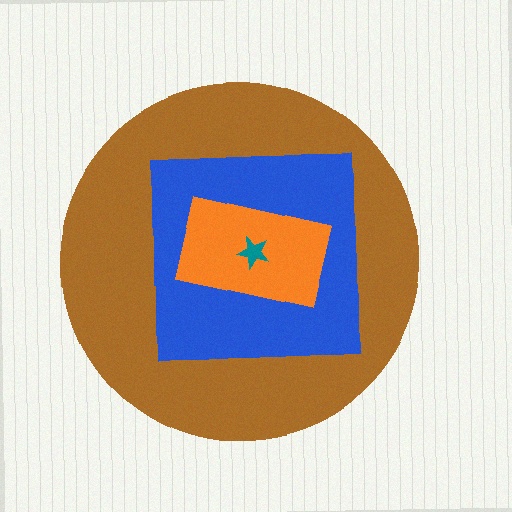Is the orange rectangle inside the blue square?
Yes.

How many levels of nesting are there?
4.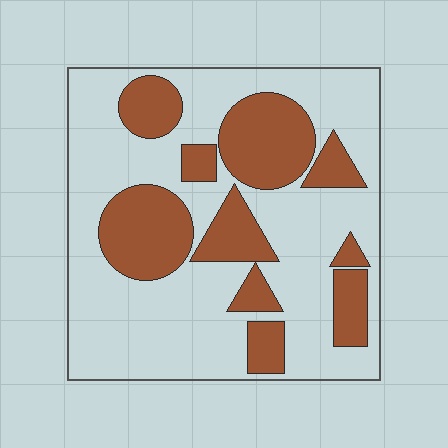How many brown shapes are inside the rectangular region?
10.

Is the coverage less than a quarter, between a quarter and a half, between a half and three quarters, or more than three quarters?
Between a quarter and a half.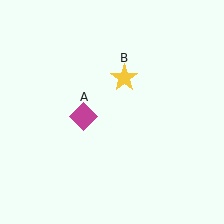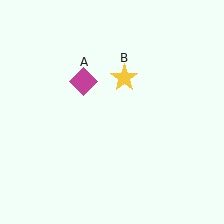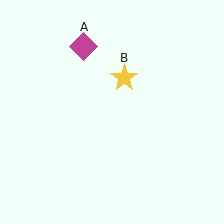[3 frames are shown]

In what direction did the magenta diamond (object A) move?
The magenta diamond (object A) moved up.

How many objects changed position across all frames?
1 object changed position: magenta diamond (object A).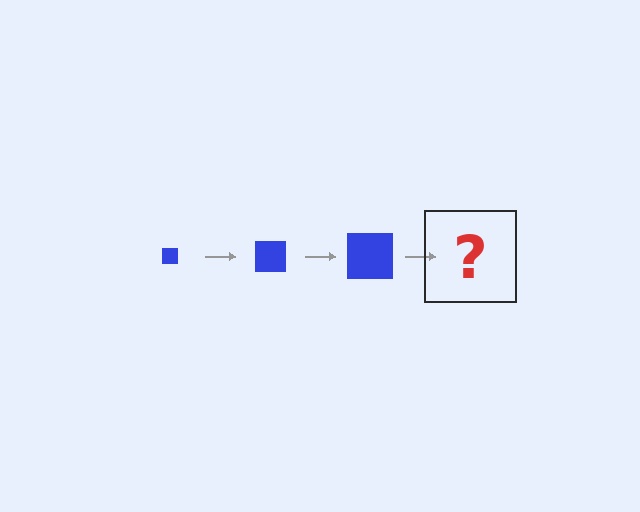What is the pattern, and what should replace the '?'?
The pattern is that the square gets progressively larger each step. The '?' should be a blue square, larger than the previous one.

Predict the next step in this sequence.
The next step is a blue square, larger than the previous one.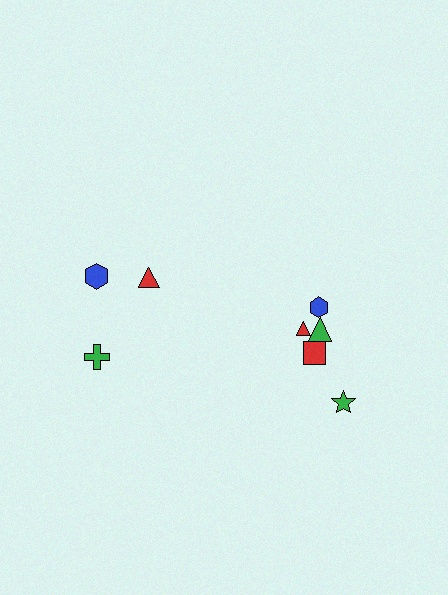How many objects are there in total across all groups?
There are 8 objects.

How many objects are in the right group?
There are 5 objects.